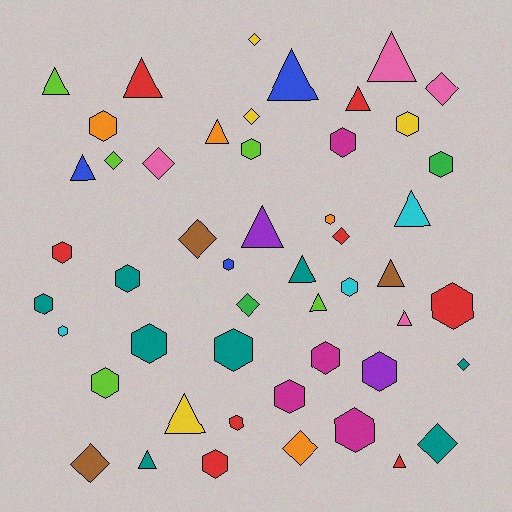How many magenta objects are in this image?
There are 4 magenta objects.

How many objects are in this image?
There are 50 objects.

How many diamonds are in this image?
There are 12 diamonds.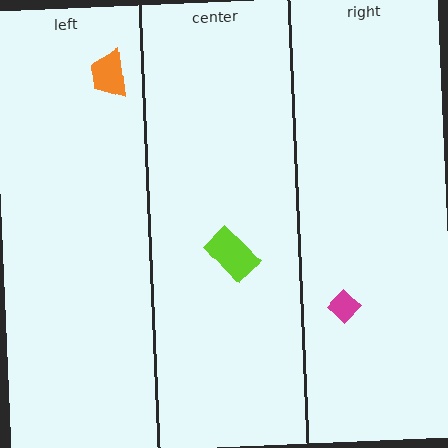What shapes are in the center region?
The lime rectangle.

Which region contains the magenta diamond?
The right region.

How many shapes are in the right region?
1.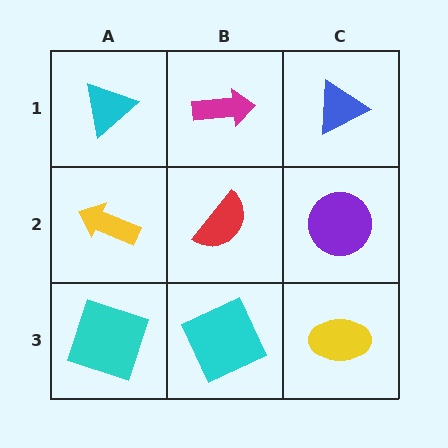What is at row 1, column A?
A cyan triangle.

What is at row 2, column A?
A yellow arrow.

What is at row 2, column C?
A purple circle.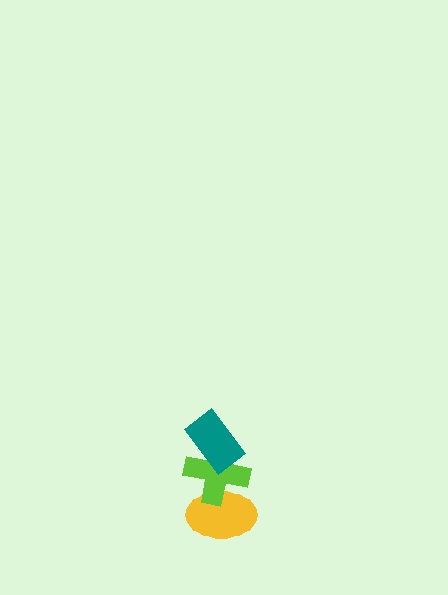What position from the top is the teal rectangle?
The teal rectangle is 1st from the top.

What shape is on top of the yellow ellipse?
The lime cross is on top of the yellow ellipse.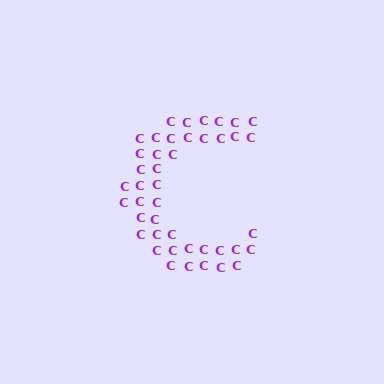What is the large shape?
The large shape is the letter C.